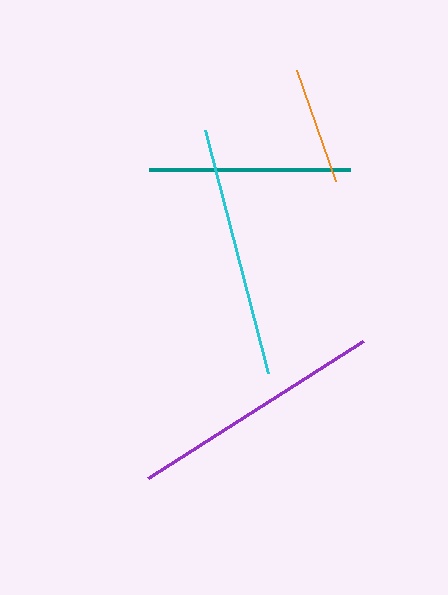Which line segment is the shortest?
The orange line is the shortest at approximately 117 pixels.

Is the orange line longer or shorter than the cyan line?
The cyan line is longer than the orange line.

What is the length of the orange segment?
The orange segment is approximately 117 pixels long.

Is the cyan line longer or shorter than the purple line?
The purple line is longer than the cyan line.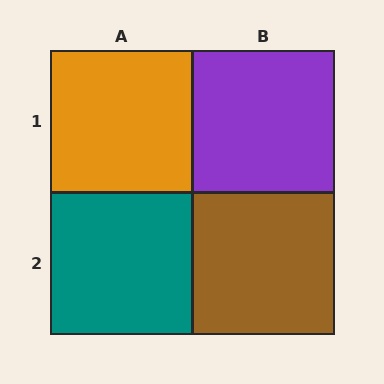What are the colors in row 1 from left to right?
Orange, purple.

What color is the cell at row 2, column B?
Brown.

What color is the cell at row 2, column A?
Teal.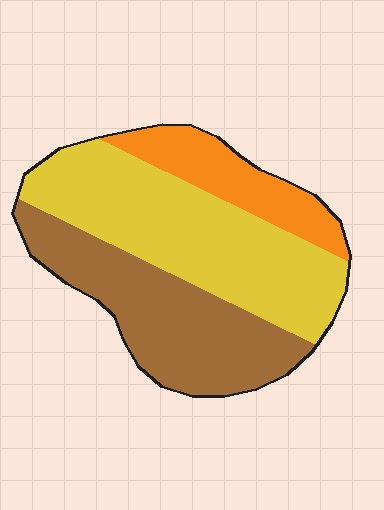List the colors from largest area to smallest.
From largest to smallest: yellow, brown, orange.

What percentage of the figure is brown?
Brown covers around 35% of the figure.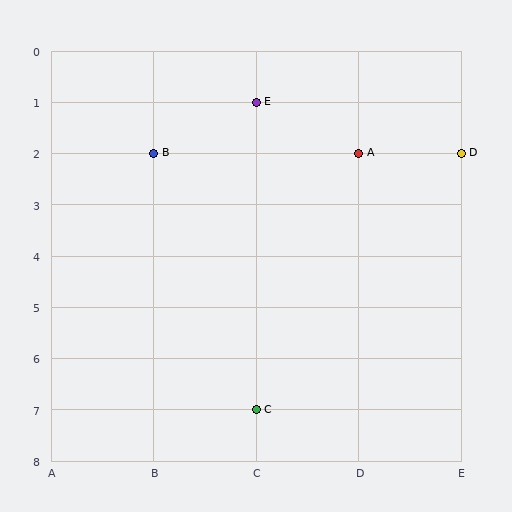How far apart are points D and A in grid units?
Points D and A are 1 column apart.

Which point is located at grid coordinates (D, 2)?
Point A is at (D, 2).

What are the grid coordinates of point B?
Point B is at grid coordinates (B, 2).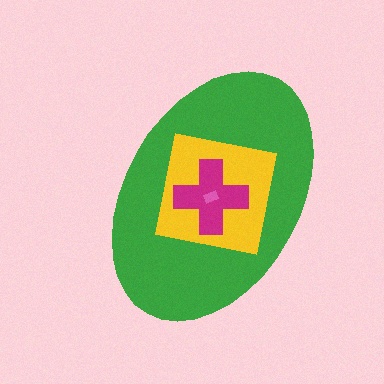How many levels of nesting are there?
4.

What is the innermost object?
The pink rectangle.